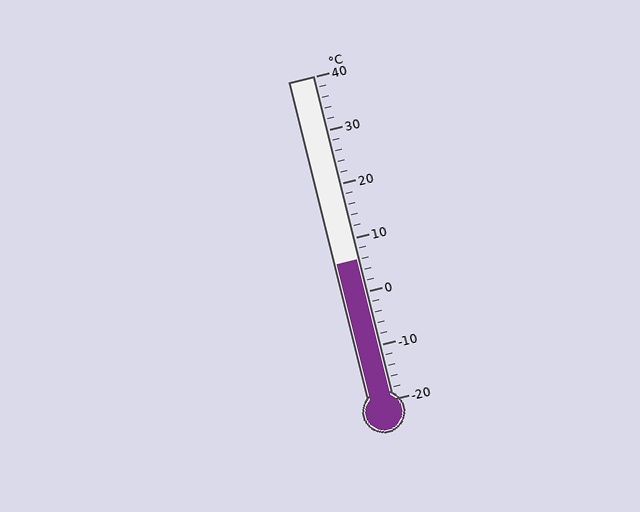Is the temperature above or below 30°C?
The temperature is below 30°C.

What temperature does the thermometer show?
The thermometer shows approximately 6°C.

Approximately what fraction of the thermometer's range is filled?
The thermometer is filled to approximately 45% of its range.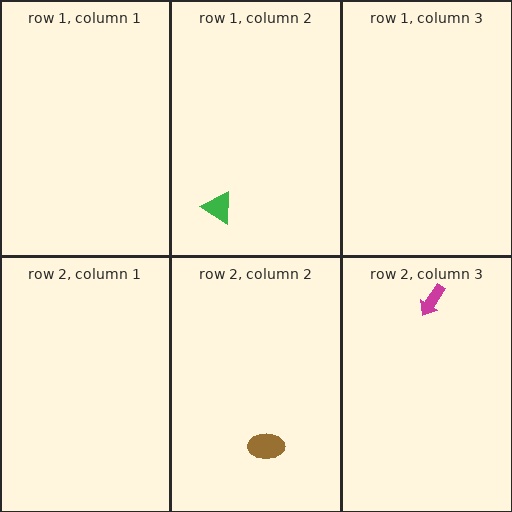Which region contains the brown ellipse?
The row 2, column 2 region.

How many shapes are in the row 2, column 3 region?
1.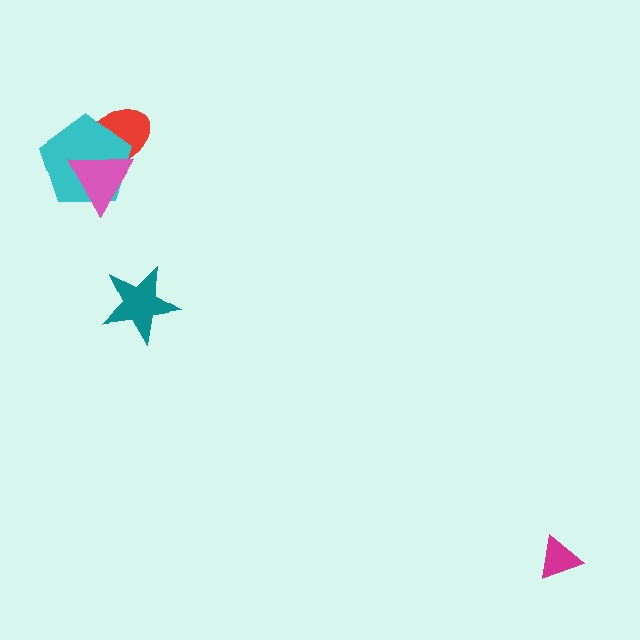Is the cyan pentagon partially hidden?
Yes, it is partially covered by another shape.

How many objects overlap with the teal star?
0 objects overlap with the teal star.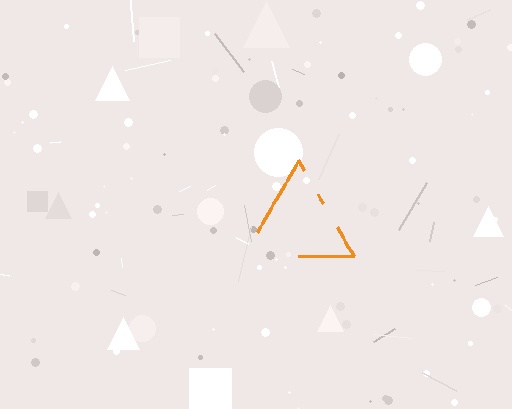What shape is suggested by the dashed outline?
The dashed outline suggests a triangle.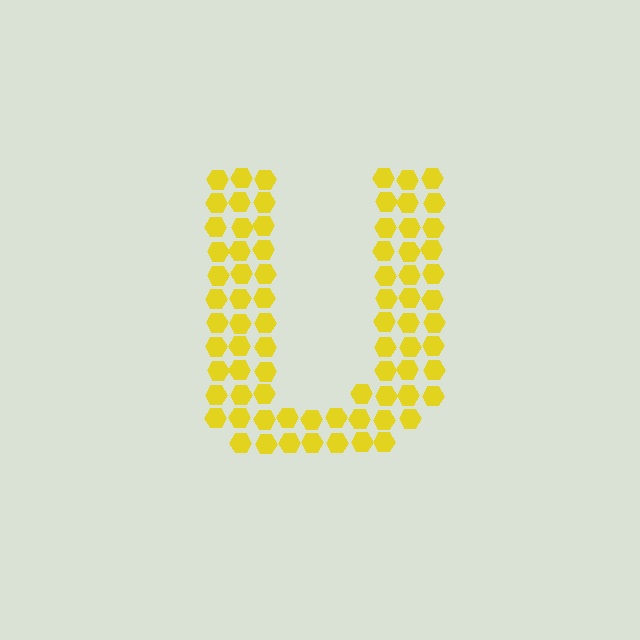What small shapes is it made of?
It is made of small hexagons.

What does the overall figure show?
The overall figure shows the letter U.